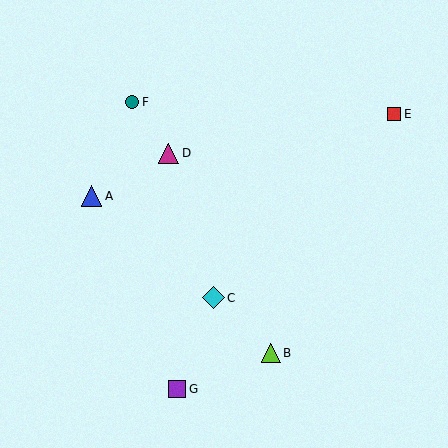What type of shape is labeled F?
Shape F is a teal circle.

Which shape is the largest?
The cyan diamond (labeled C) is the largest.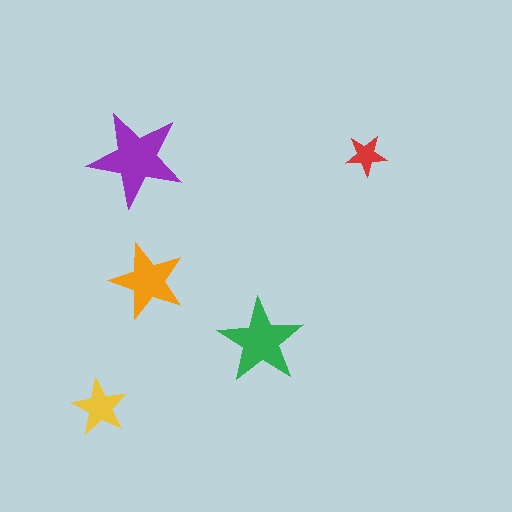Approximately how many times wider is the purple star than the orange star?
About 1.5 times wider.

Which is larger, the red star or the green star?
The green one.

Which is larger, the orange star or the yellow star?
The orange one.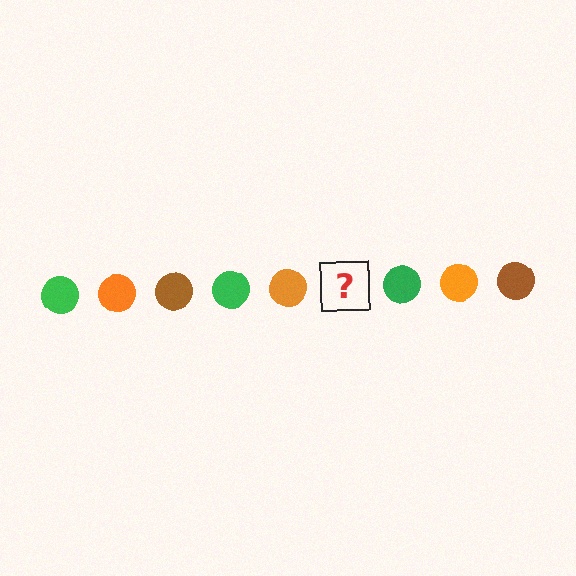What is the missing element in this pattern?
The missing element is a brown circle.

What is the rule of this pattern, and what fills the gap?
The rule is that the pattern cycles through green, orange, brown circles. The gap should be filled with a brown circle.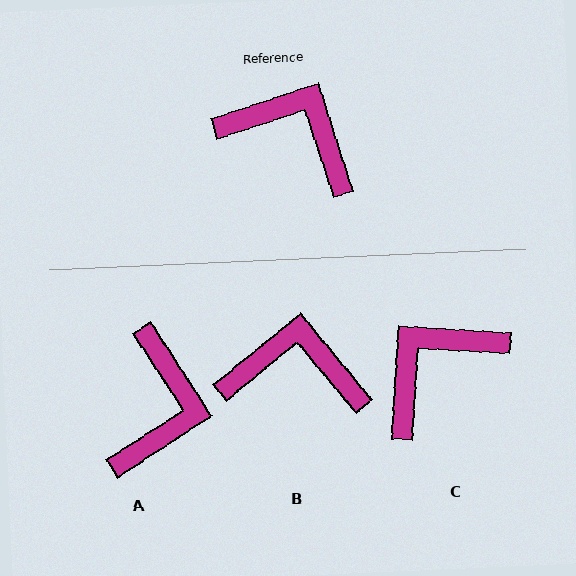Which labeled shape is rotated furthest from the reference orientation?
A, about 75 degrees away.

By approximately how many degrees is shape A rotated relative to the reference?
Approximately 75 degrees clockwise.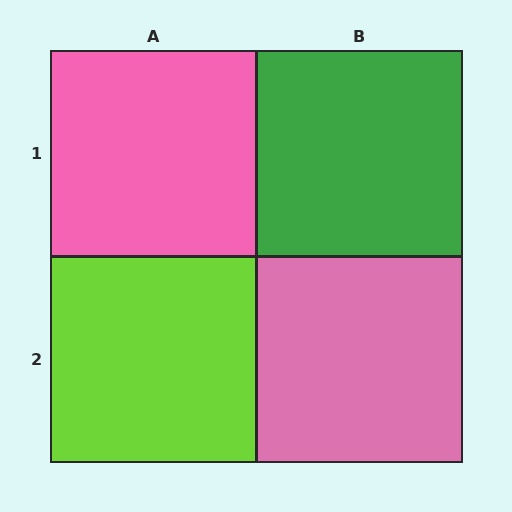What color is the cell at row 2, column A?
Lime.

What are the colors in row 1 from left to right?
Pink, green.